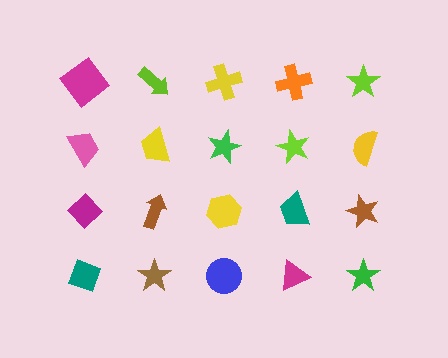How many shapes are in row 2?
5 shapes.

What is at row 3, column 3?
A yellow hexagon.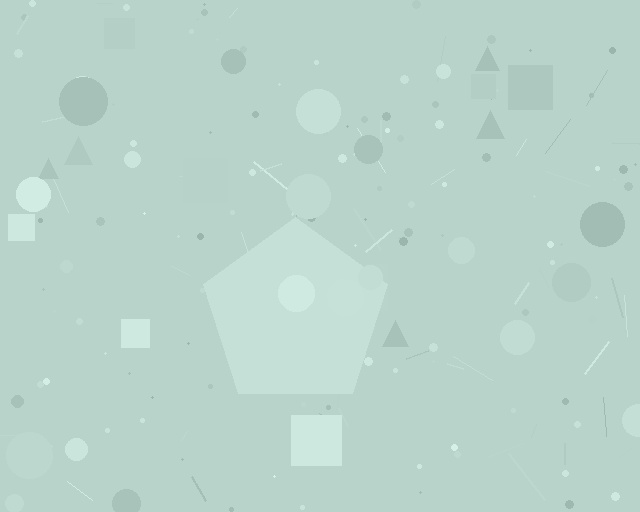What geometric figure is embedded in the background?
A pentagon is embedded in the background.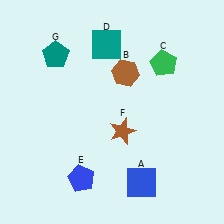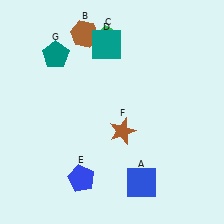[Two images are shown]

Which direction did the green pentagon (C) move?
The green pentagon (C) moved left.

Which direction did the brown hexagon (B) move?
The brown hexagon (B) moved left.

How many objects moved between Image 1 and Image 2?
2 objects moved between the two images.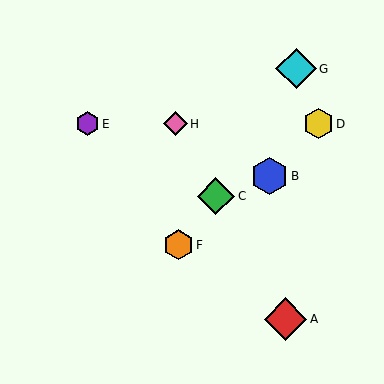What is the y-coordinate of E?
Object E is at y≈124.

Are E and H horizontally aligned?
Yes, both are at y≈124.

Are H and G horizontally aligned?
No, H is at y≈124 and G is at y≈69.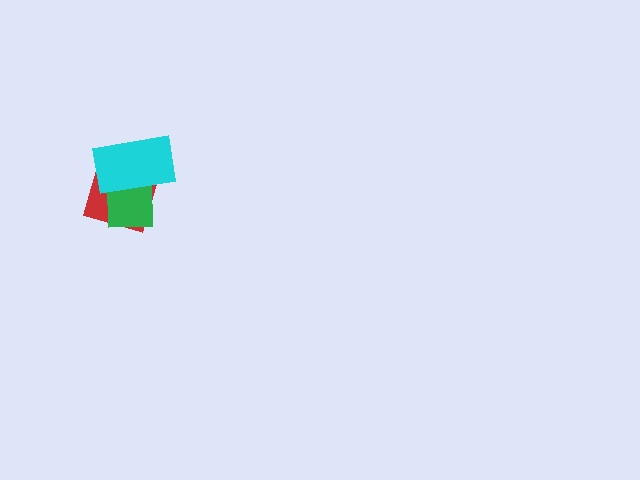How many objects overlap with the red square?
2 objects overlap with the red square.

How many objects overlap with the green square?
2 objects overlap with the green square.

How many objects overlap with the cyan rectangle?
2 objects overlap with the cyan rectangle.